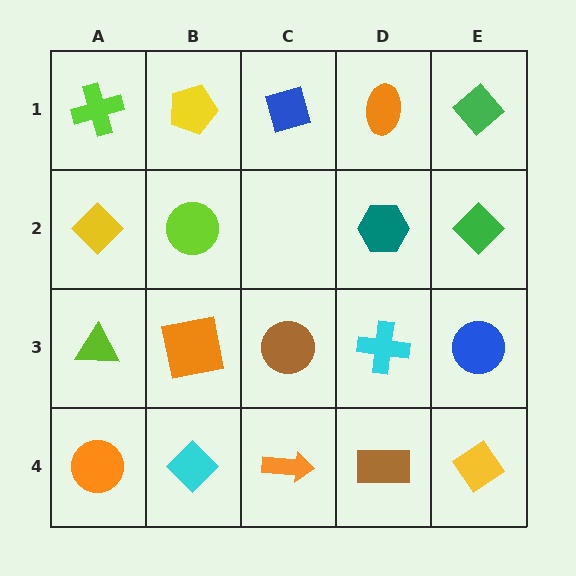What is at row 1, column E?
A green diamond.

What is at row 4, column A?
An orange circle.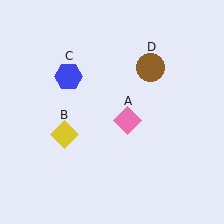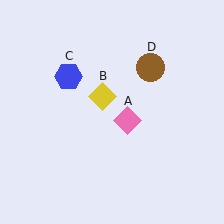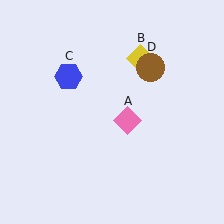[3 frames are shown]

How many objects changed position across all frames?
1 object changed position: yellow diamond (object B).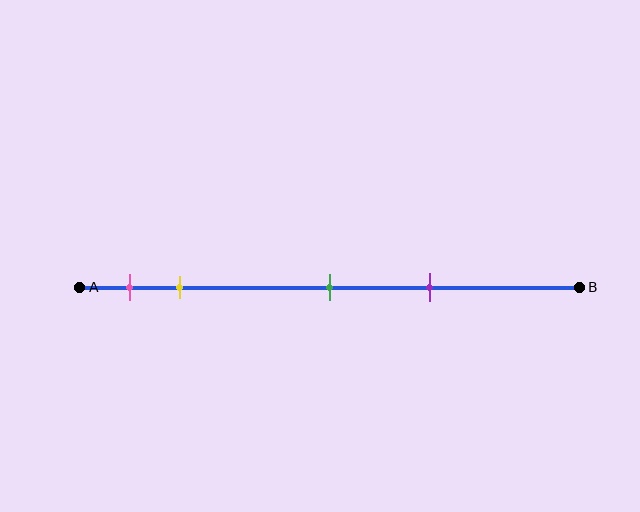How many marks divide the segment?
There are 4 marks dividing the segment.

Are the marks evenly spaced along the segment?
No, the marks are not evenly spaced.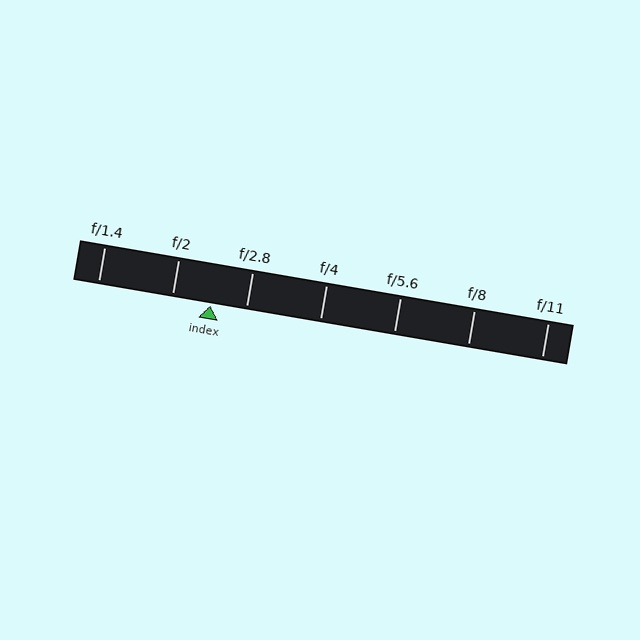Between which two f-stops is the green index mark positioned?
The index mark is between f/2 and f/2.8.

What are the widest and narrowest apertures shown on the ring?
The widest aperture shown is f/1.4 and the narrowest is f/11.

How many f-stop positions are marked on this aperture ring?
There are 7 f-stop positions marked.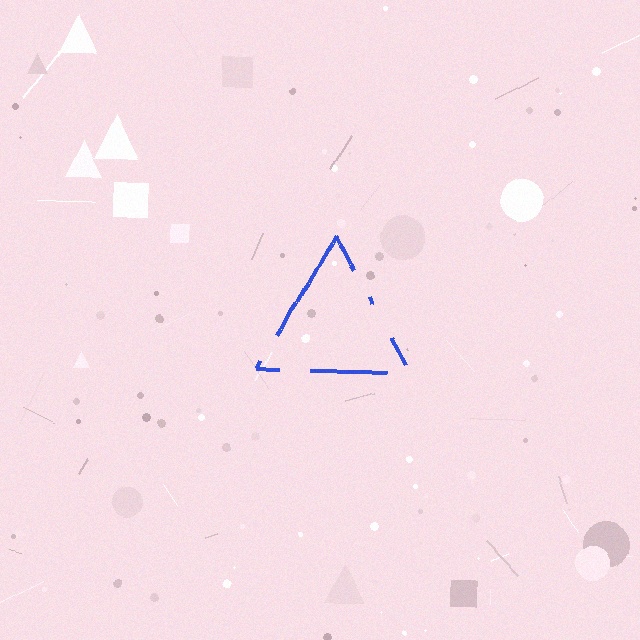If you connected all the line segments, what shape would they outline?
They would outline a triangle.